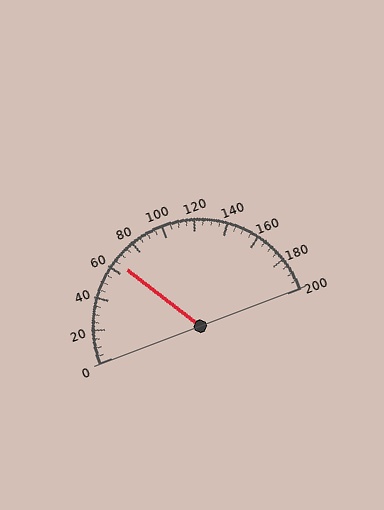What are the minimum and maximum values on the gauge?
The gauge ranges from 0 to 200.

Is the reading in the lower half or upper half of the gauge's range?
The reading is in the lower half of the range (0 to 200).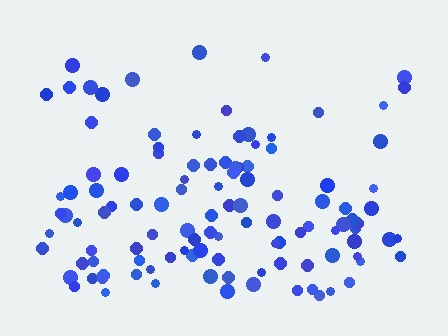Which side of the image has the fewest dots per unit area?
The top.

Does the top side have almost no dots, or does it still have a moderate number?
Still a moderate number, just noticeably fewer than the bottom.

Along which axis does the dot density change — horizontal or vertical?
Vertical.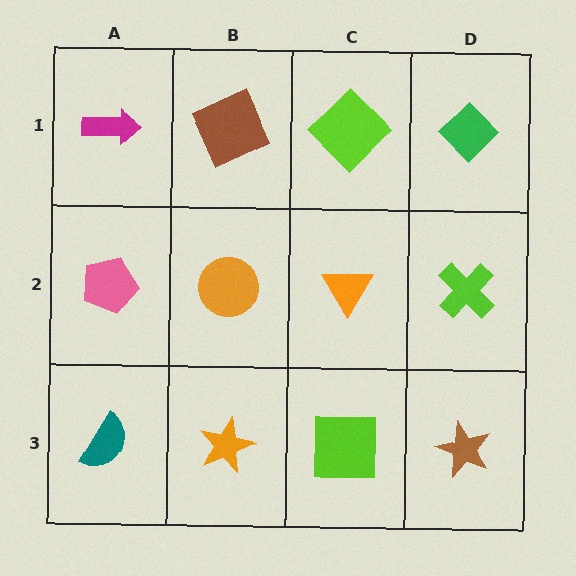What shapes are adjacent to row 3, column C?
An orange triangle (row 2, column C), an orange star (row 3, column B), a brown star (row 3, column D).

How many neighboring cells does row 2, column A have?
3.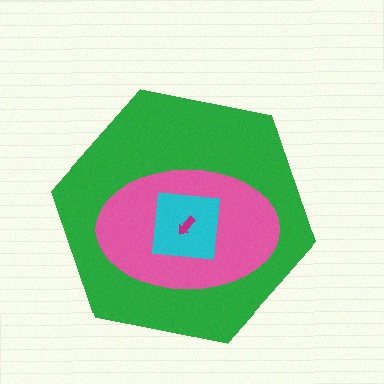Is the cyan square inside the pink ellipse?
Yes.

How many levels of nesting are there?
4.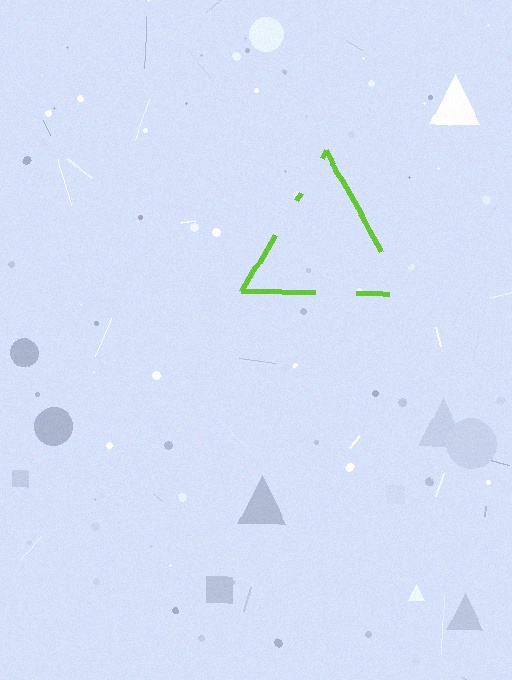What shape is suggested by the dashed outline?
The dashed outline suggests a triangle.